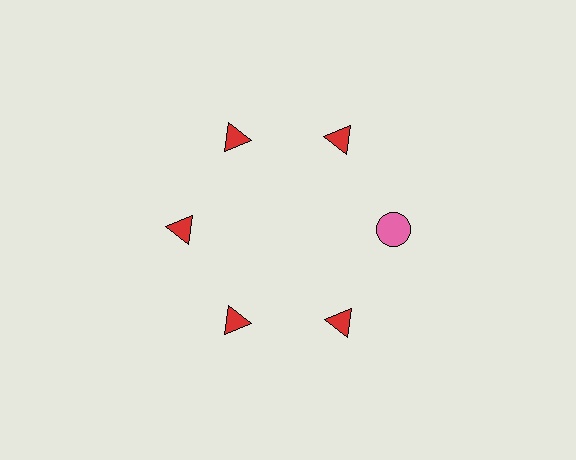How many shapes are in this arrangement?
There are 6 shapes arranged in a ring pattern.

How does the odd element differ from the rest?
It differs in both color (pink instead of red) and shape (circle instead of triangle).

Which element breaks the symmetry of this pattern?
The pink circle at roughly the 3 o'clock position breaks the symmetry. All other shapes are red triangles.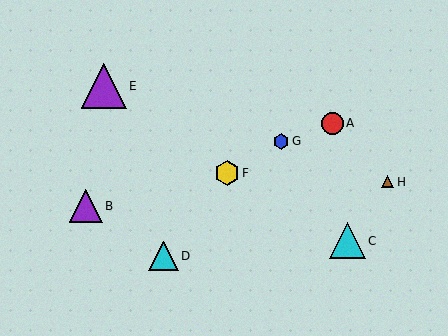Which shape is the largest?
The purple triangle (labeled E) is the largest.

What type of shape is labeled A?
Shape A is a red circle.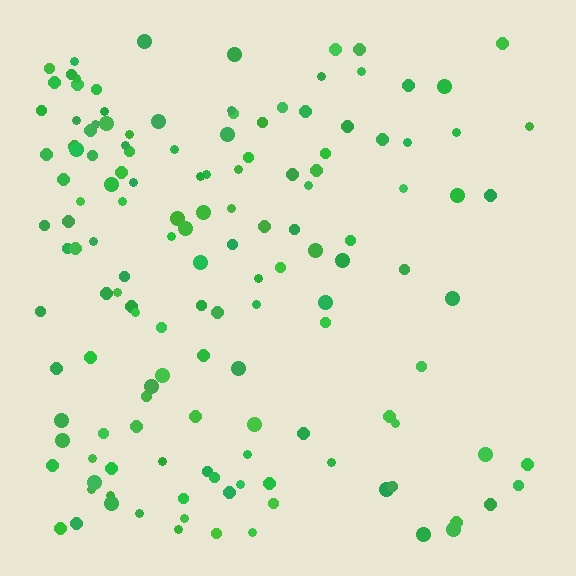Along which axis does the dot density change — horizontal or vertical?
Horizontal.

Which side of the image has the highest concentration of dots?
The left.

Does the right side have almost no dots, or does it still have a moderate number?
Still a moderate number, just noticeably fewer than the left.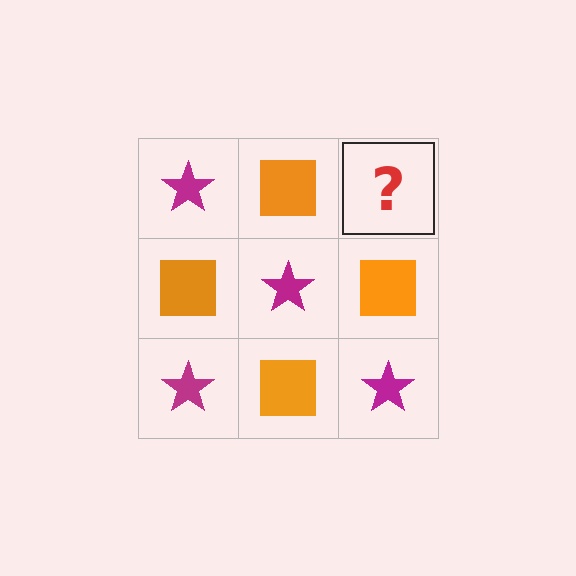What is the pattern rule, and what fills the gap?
The rule is that it alternates magenta star and orange square in a checkerboard pattern. The gap should be filled with a magenta star.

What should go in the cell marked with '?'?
The missing cell should contain a magenta star.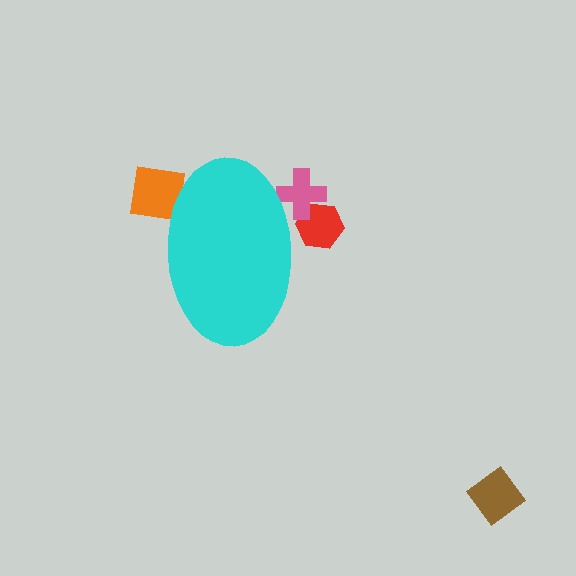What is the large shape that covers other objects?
A cyan ellipse.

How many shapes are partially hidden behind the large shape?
3 shapes are partially hidden.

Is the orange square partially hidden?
Yes, the orange square is partially hidden behind the cyan ellipse.